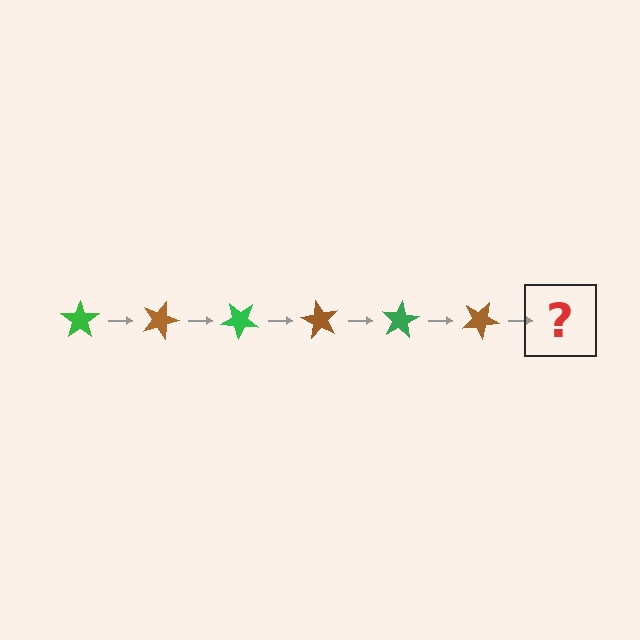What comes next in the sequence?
The next element should be a green star, rotated 120 degrees from the start.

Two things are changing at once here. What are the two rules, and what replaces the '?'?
The two rules are that it rotates 20 degrees each step and the color cycles through green and brown. The '?' should be a green star, rotated 120 degrees from the start.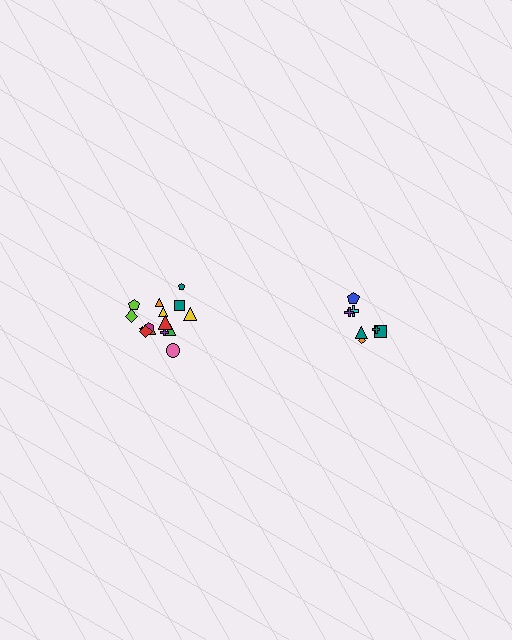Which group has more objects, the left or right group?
The left group.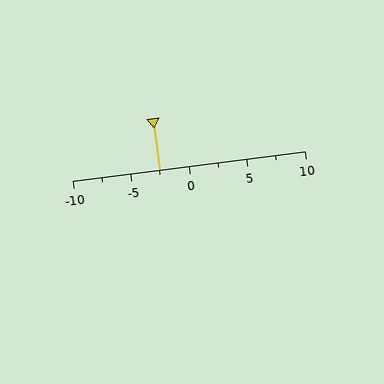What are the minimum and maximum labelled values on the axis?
The axis runs from -10 to 10.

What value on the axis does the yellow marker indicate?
The marker indicates approximately -2.5.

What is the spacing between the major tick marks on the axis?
The major ticks are spaced 5 apart.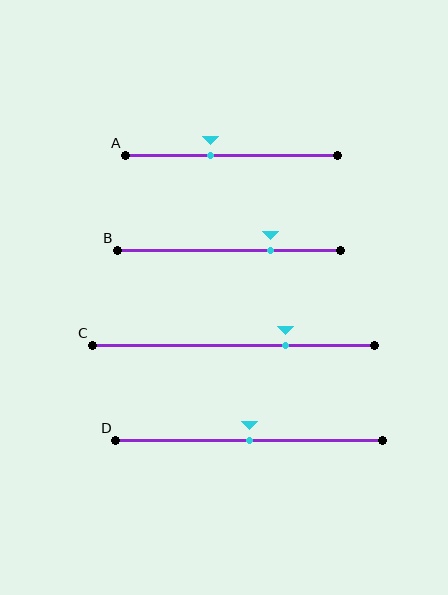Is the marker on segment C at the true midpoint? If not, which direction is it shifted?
No, the marker on segment C is shifted to the right by about 19% of the segment length.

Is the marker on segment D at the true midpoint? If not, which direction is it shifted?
Yes, the marker on segment D is at the true midpoint.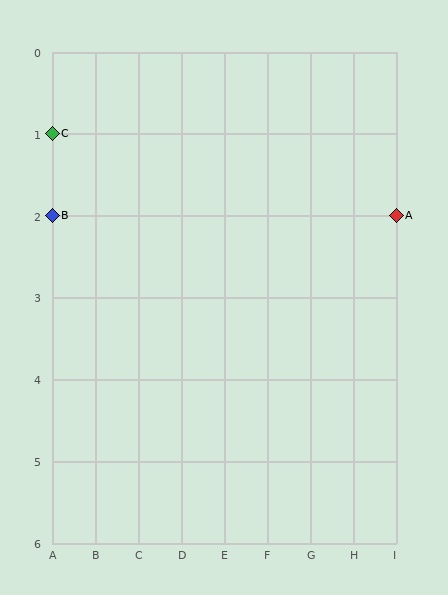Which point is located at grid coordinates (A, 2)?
Point B is at (A, 2).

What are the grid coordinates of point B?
Point B is at grid coordinates (A, 2).